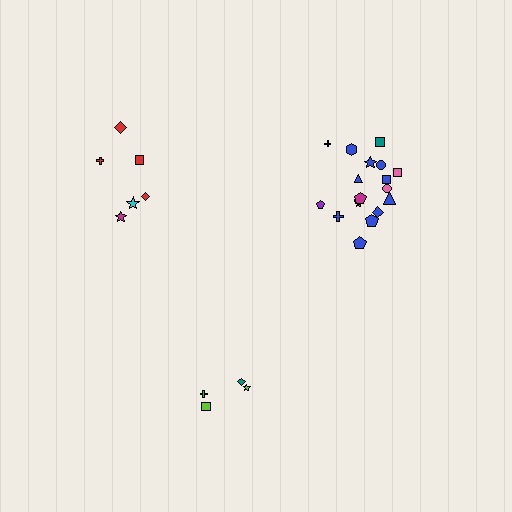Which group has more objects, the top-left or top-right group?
The top-right group.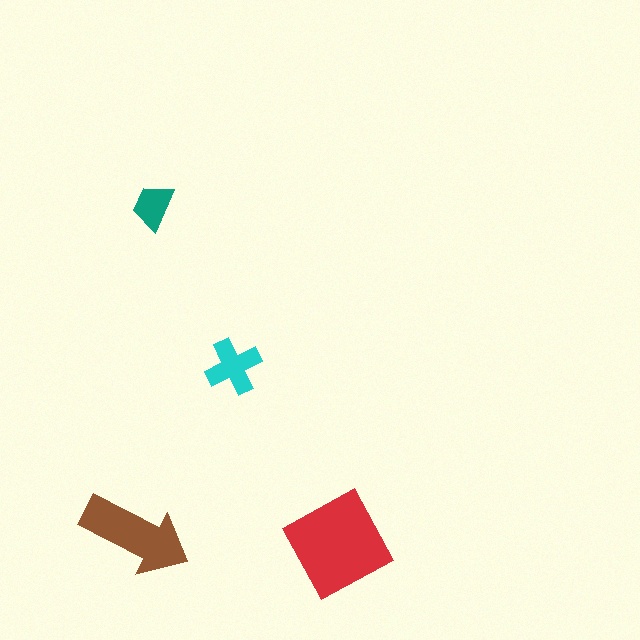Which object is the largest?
The red diamond.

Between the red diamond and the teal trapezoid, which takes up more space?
The red diamond.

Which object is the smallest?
The teal trapezoid.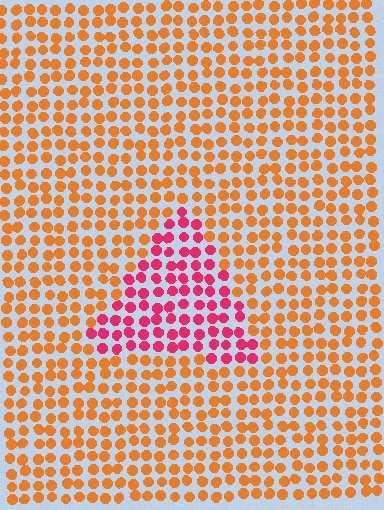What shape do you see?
I see a triangle.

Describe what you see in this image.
The image is filled with small orange elements in a uniform arrangement. A triangle-shaped region is visible where the elements are tinted to a slightly different hue, forming a subtle color boundary.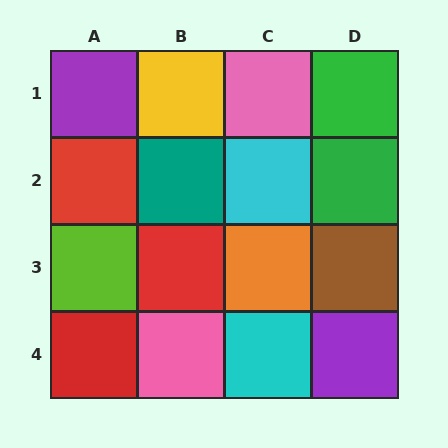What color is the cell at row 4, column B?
Pink.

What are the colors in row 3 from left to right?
Lime, red, orange, brown.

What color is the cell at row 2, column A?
Red.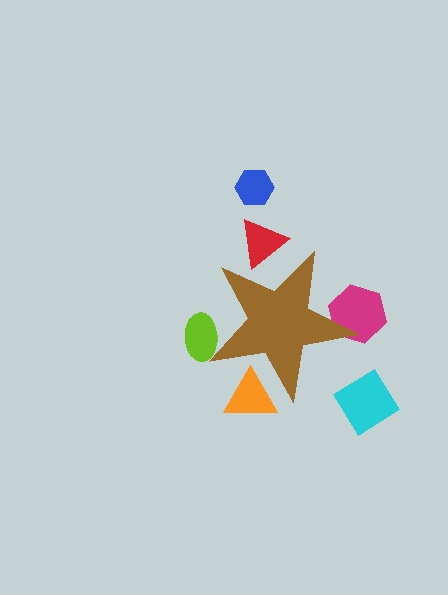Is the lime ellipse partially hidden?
Yes, the lime ellipse is partially hidden behind the brown star.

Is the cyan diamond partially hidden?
No, the cyan diamond is fully visible.